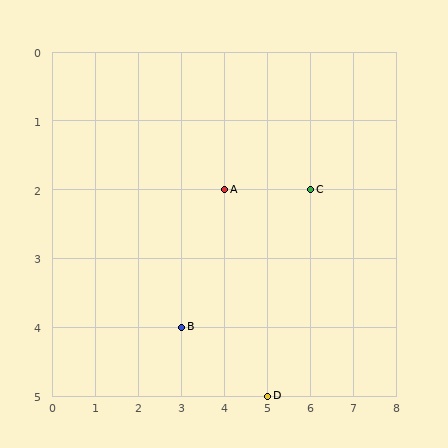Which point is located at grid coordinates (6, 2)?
Point C is at (6, 2).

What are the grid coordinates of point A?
Point A is at grid coordinates (4, 2).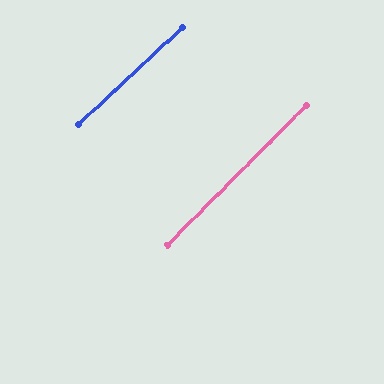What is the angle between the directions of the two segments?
Approximately 2 degrees.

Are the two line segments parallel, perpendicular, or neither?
Parallel — their directions differ by only 2.0°.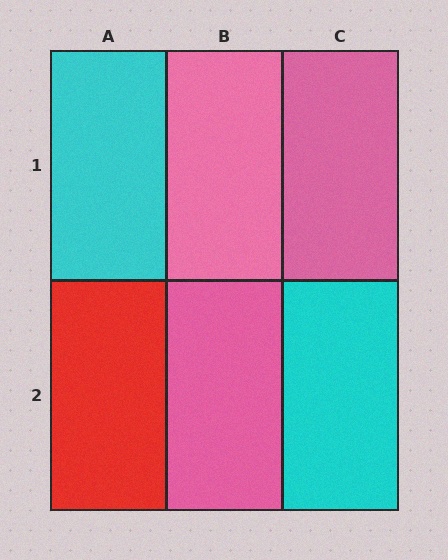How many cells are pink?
3 cells are pink.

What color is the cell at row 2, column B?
Pink.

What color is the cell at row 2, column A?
Red.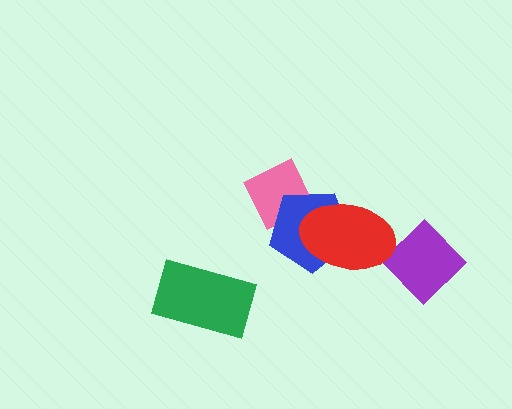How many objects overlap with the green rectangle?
0 objects overlap with the green rectangle.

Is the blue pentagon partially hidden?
Yes, it is partially covered by another shape.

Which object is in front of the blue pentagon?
The red ellipse is in front of the blue pentagon.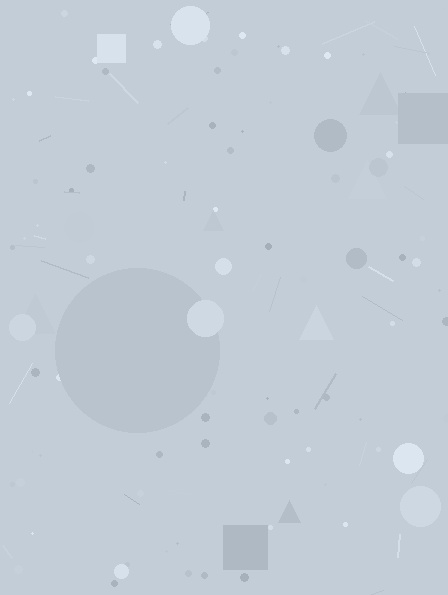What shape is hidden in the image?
A circle is hidden in the image.